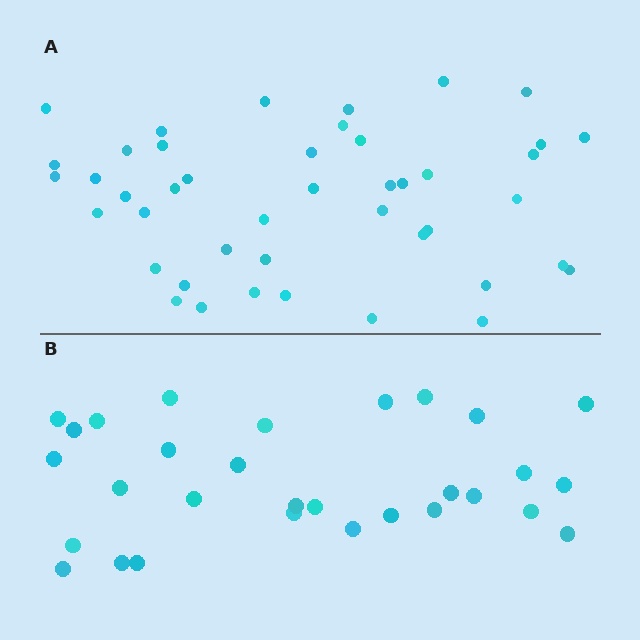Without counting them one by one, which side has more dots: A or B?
Region A (the top region) has more dots.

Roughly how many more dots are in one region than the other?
Region A has approximately 15 more dots than region B.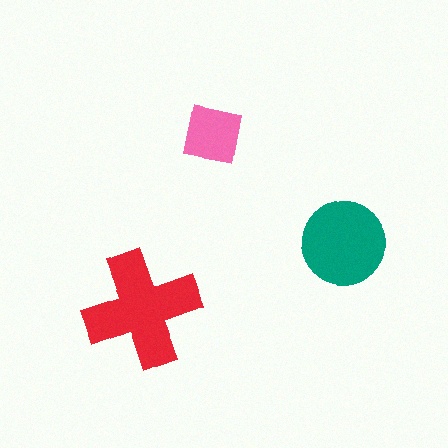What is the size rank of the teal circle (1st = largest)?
2nd.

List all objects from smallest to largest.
The pink square, the teal circle, the red cross.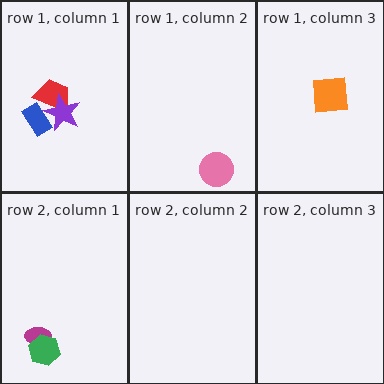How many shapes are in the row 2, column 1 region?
2.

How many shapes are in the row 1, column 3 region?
1.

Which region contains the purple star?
The row 1, column 1 region.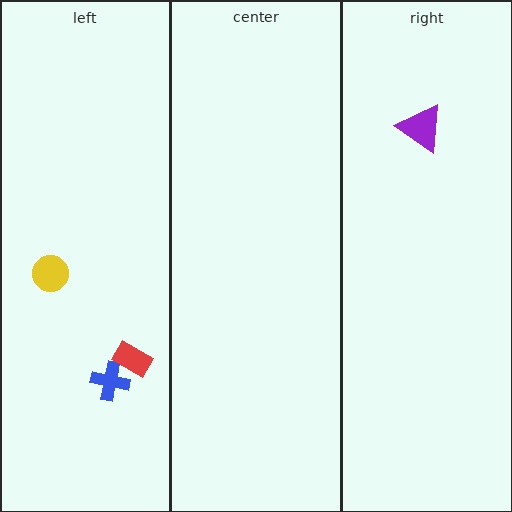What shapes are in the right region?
The purple triangle.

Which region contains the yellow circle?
The left region.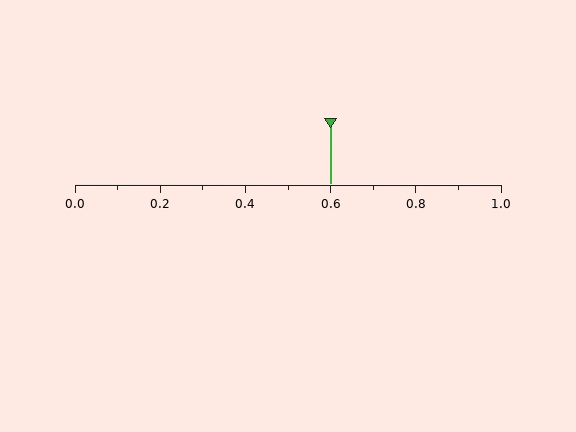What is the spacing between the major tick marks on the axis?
The major ticks are spaced 0.2 apart.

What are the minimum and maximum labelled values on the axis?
The axis runs from 0.0 to 1.0.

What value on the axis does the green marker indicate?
The marker indicates approximately 0.6.